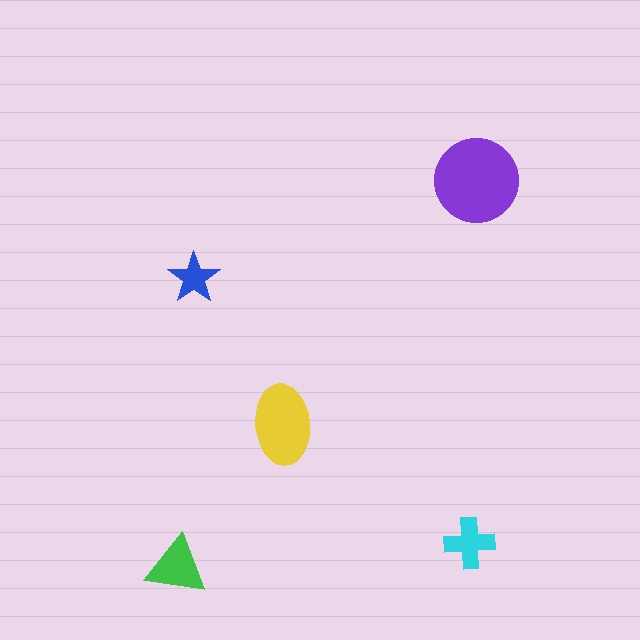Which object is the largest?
The purple circle.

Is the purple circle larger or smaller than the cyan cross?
Larger.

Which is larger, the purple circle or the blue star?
The purple circle.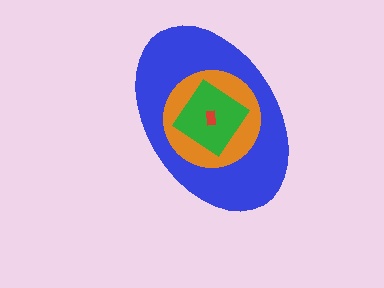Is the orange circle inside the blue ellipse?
Yes.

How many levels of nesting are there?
4.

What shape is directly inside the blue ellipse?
The orange circle.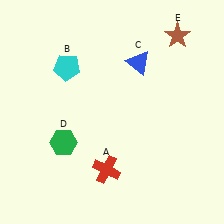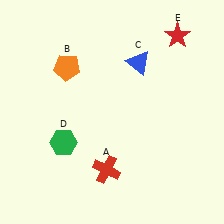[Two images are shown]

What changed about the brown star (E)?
In Image 1, E is brown. In Image 2, it changed to red.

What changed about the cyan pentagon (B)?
In Image 1, B is cyan. In Image 2, it changed to orange.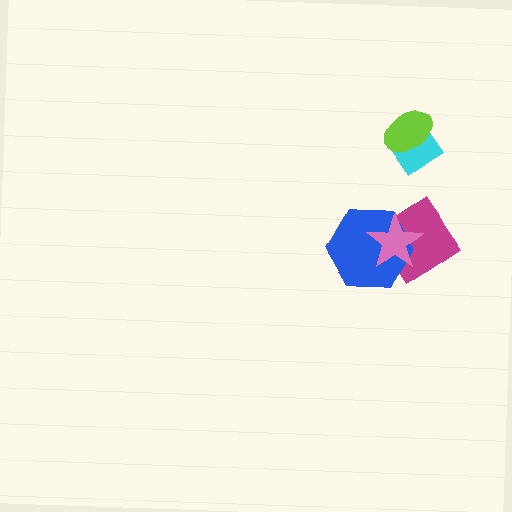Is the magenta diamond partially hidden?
Yes, it is partially covered by another shape.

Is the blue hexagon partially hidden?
Yes, it is partially covered by another shape.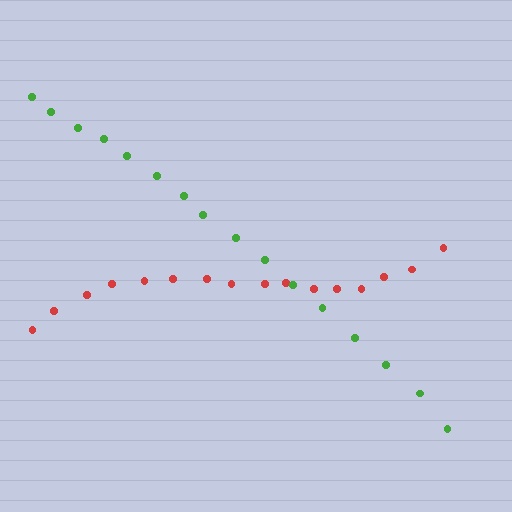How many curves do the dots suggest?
There are 2 distinct paths.